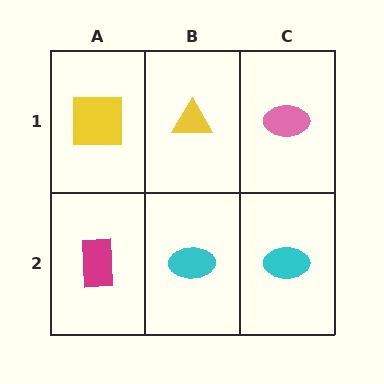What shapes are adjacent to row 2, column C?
A pink ellipse (row 1, column C), a cyan ellipse (row 2, column B).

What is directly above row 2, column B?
A yellow triangle.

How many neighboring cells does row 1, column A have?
2.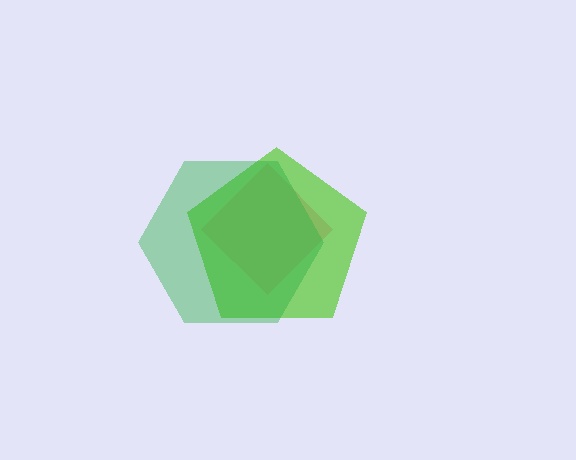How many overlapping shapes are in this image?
There are 3 overlapping shapes in the image.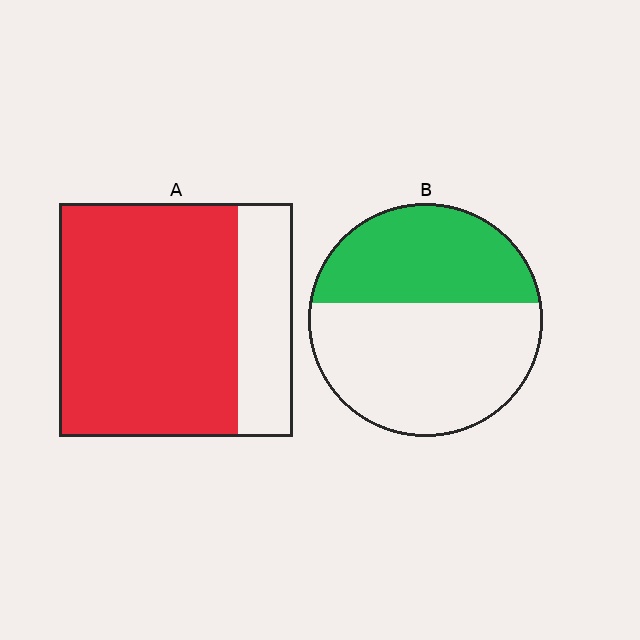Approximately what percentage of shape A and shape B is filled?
A is approximately 75% and B is approximately 40%.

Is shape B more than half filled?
No.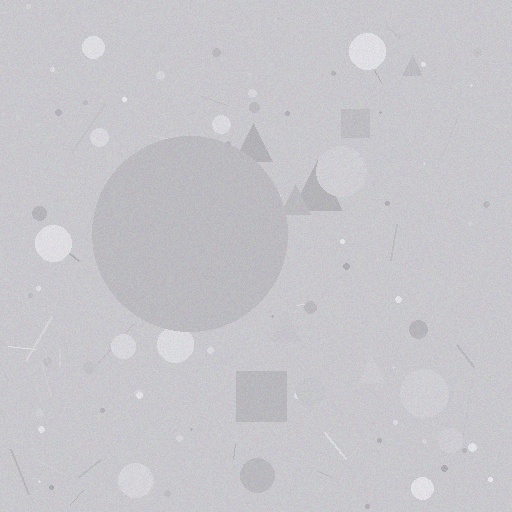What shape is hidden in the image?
A circle is hidden in the image.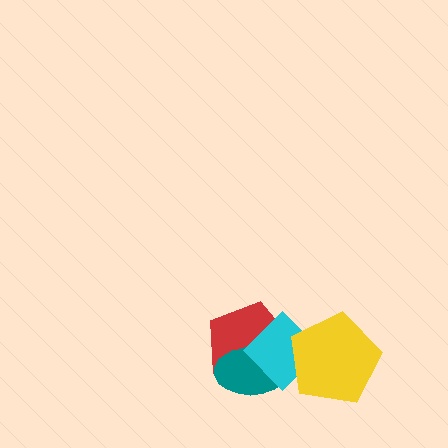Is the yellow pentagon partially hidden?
No, no other shape covers it.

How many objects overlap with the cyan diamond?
3 objects overlap with the cyan diamond.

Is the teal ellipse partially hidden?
Yes, it is partially covered by another shape.